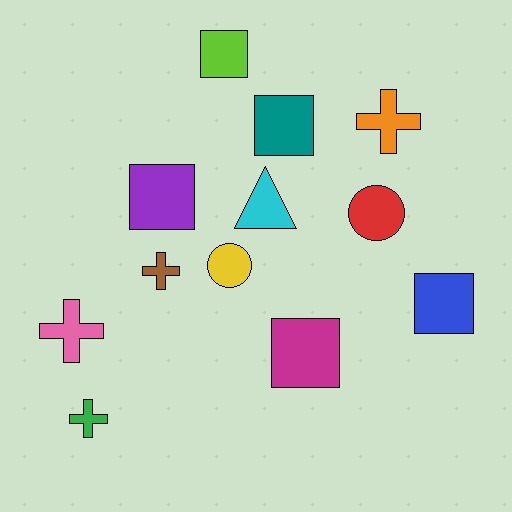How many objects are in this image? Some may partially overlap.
There are 12 objects.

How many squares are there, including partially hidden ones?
There are 5 squares.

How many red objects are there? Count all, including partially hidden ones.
There is 1 red object.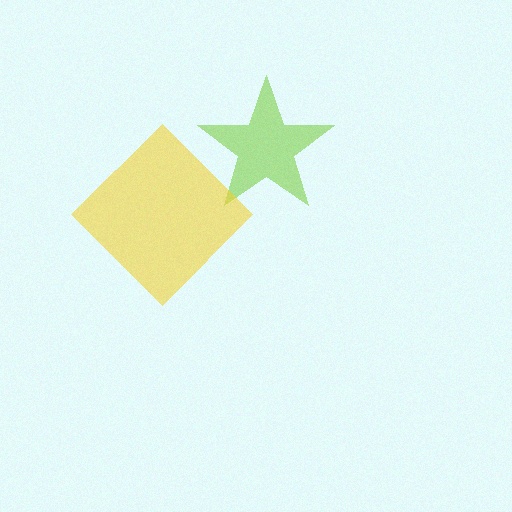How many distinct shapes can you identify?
There are 2 distinct shapes: a lime star, a yellow diamond.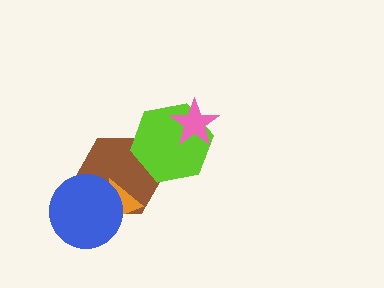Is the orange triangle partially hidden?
Yes, it is partially covered by another shape.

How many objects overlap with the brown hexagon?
3 objects overlap with the brown hexagon.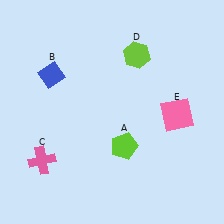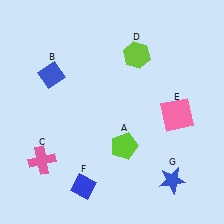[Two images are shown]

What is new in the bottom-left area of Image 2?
A blue diamond (F) was added in the bottom-left area of Image 2.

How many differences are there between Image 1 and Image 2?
There are 2 differences between the two images.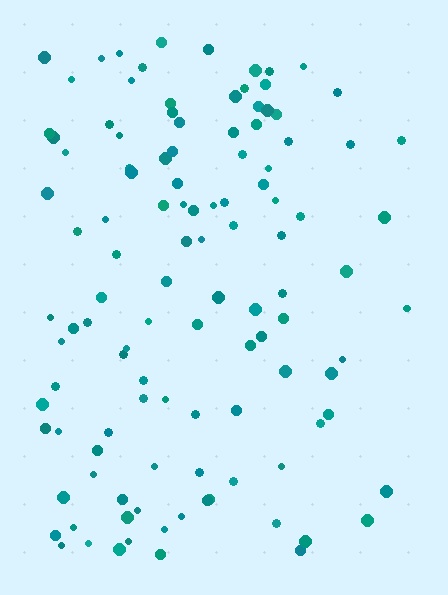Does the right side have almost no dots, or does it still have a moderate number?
Still a moderate number, just noticeably fewer than the left.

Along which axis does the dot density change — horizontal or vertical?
Horizontal.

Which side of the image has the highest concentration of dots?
The left.